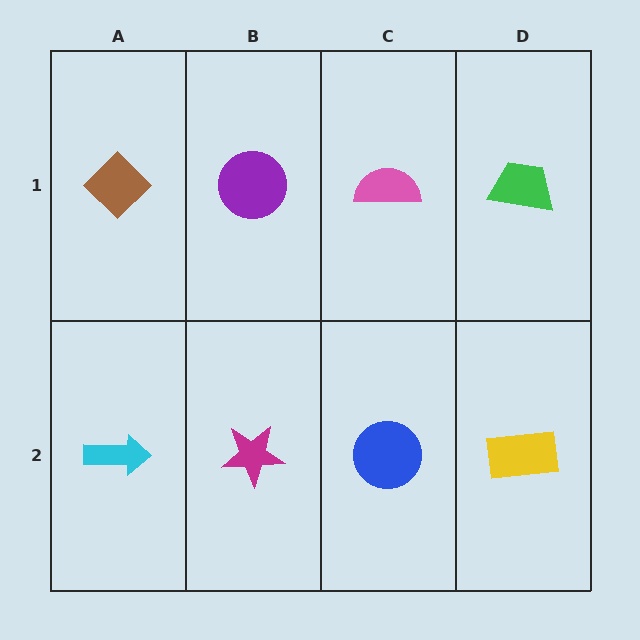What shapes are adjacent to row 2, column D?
A green trapezoid (row 1, column D), a blue circle (row 2, column C).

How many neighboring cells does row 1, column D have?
2.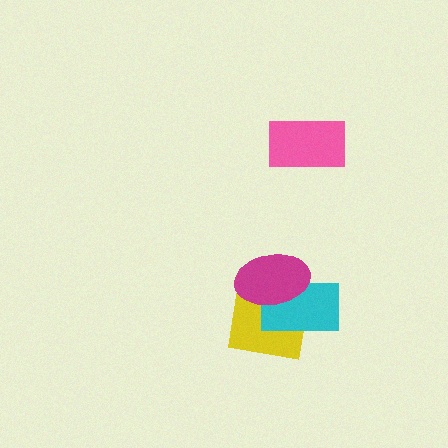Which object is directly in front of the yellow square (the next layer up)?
The cyan rectangle is directly in front of the yellow square.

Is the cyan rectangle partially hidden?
Yes, it is partially covered by another shape.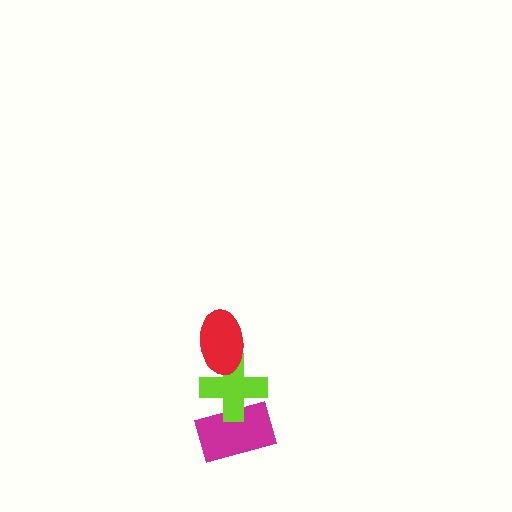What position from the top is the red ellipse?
The red ellipse is 1st from the top.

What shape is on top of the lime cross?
The red ellipse is on top of the lime cross.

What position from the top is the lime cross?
The lime cross is 2nd from the top.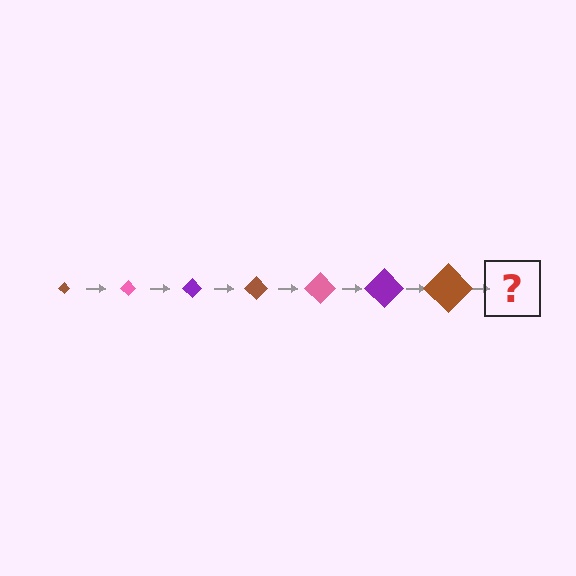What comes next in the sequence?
The next element should be a pink diamond, larger than the previous one.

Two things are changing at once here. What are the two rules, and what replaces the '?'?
The two rules are that the diamond grows larger each step and the color cycles through brown, pink, and purple. The '?' should be a pink diamond, larger than the previous one.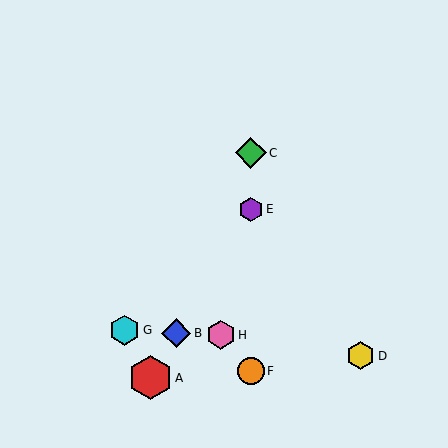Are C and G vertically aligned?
No, C is at x≈251 and G is at x≈124.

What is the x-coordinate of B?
Object B is at x≈176.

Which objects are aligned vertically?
Objects C, E, F are aligned vertically.